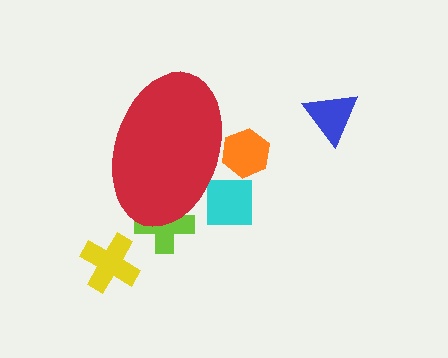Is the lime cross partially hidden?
Yes, the lime cross is partially hidden behind the red ellipse.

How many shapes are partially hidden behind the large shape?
3 shapes are partially hidden.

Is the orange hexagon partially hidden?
Yes, the orange hexagon is partially hidden behind the red ellipse.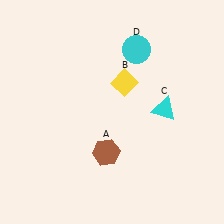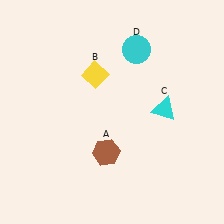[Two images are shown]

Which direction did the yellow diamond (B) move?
The yellow diamond (B) moved left.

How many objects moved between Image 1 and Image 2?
1 object moved between the two images.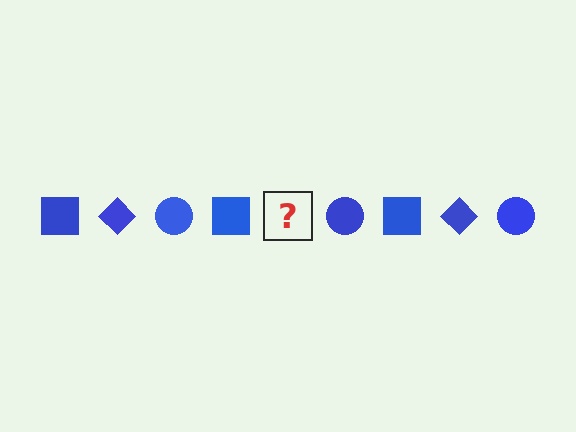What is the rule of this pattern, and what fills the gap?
The rule is that the pattern cycles through square, diamond, circle shapes in blue. The gap should be filled with a blue diamond.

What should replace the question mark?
The question mark should be replaced with a blue diamond.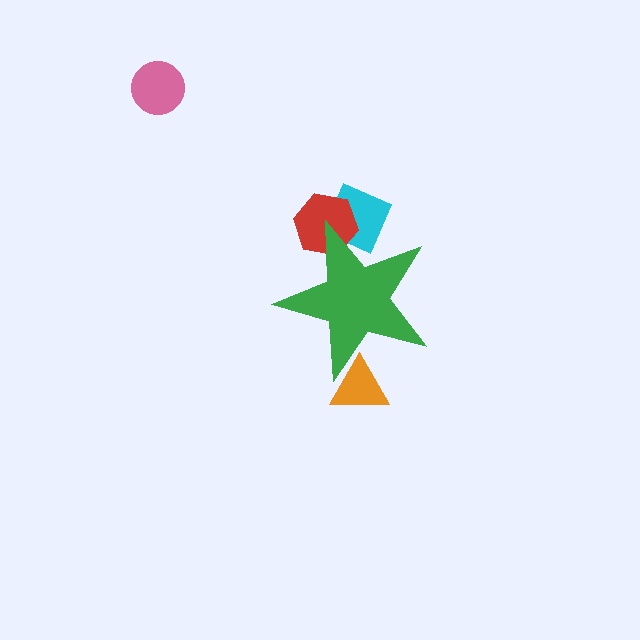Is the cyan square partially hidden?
Yes, the cyan square is partially hidden behind the green star.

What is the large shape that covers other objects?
A green star.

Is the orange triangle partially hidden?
Yes, the orange triangle is partially hidden behind the green star.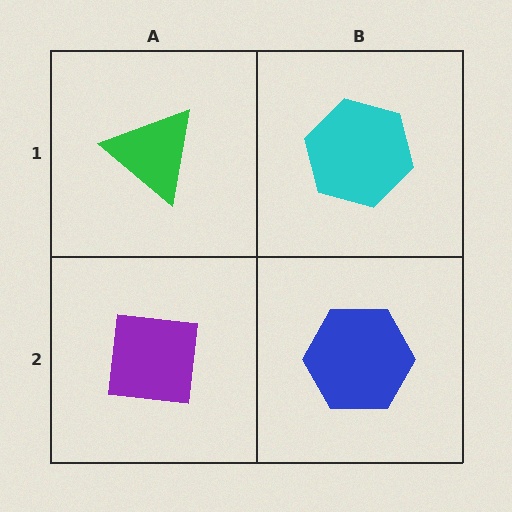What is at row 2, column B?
A blue hexagon.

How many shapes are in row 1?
2 shapes.